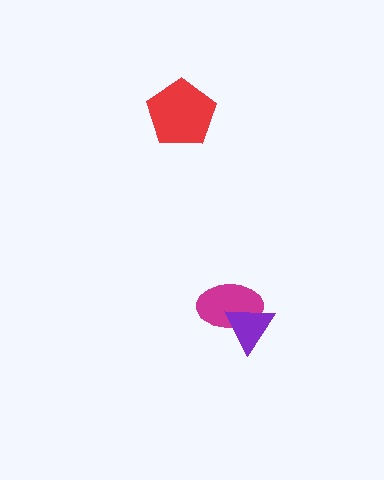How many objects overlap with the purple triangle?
1 object overlaps with the purple triangle.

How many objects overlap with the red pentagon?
0 objects overlap with the red pentagon.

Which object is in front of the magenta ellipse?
The purple triangle is in front of the magenta ellipse.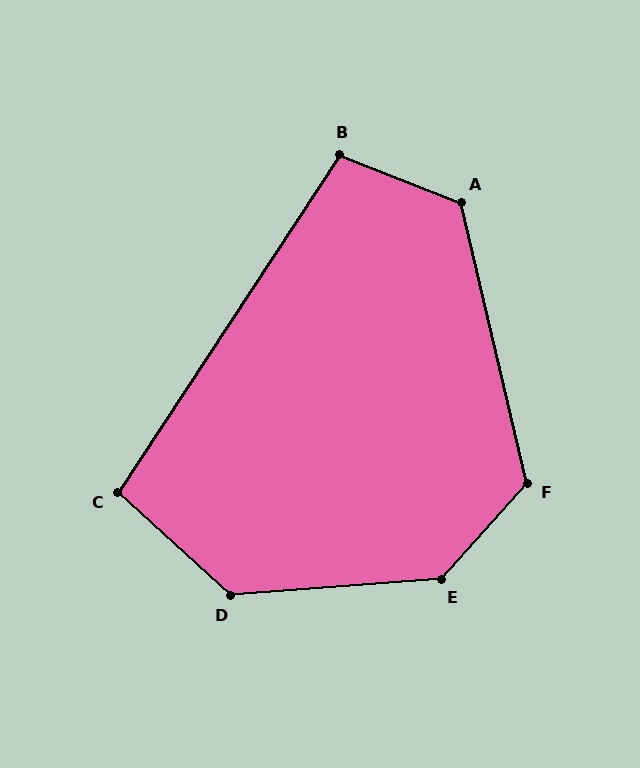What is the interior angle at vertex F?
Approximately 125 degrees (obtuse).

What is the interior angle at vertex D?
Approximately 133 degrees (obtuse).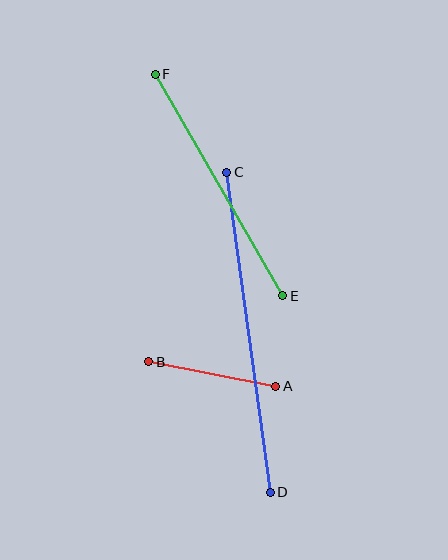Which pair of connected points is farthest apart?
Points C and D are farthest apart.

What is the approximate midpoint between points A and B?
The midpoint is at approximately (212, 374) pixels.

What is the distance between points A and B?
The distance is approximately 129 pixels.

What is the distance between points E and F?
The distance is approximately 255 pixels.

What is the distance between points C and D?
The distance is approximately 323 pixels.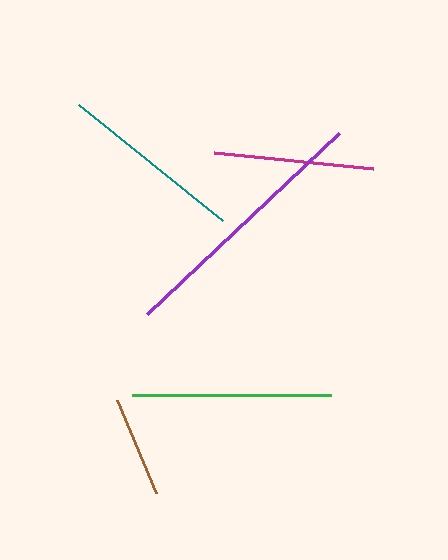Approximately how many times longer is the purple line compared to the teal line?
The purple line is approximately 1.4 times the length of the teal line.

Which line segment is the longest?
The purple line is the longest at approximately 263 pixels.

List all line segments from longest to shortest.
From longest to shortest: purple, green, teal, magenta, brown.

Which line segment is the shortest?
The brown line is the shortest at approximately 101 pixels.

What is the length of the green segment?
The green segment is approximately 199 pixels long.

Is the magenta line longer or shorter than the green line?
The green line is longer than the magenta line.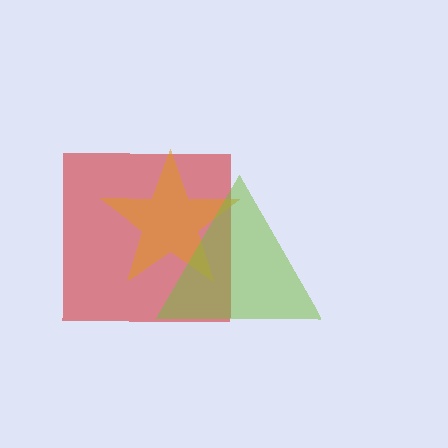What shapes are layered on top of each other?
The layered shapes are: a red square, an orange star, a lime triangle.